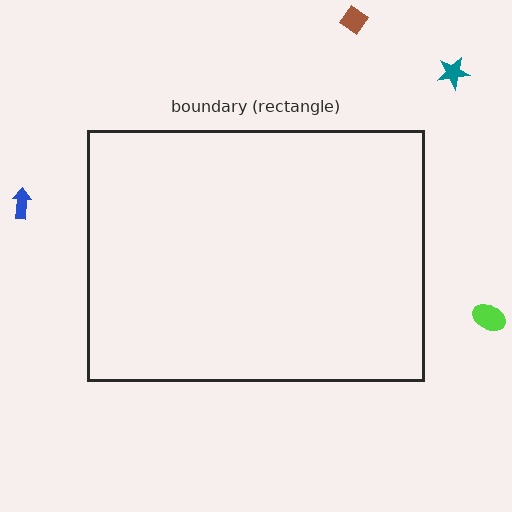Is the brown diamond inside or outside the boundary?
Outside.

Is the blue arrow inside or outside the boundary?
Outside.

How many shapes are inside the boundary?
0 inside, 4 outside.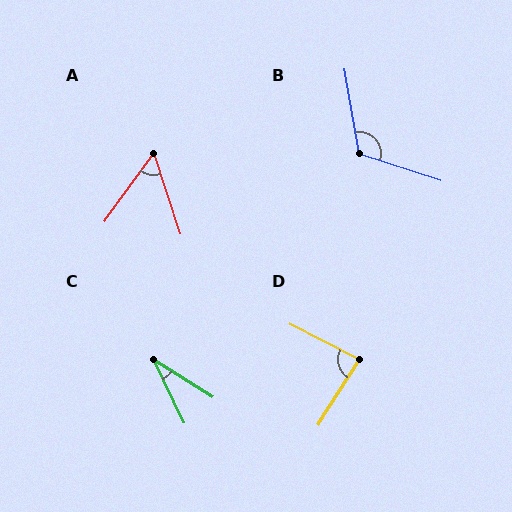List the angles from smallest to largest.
C (32°), A (54°), D (85°), B (118°).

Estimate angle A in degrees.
Approximately 54 degrees.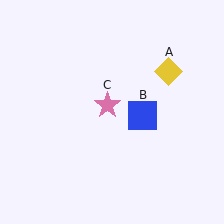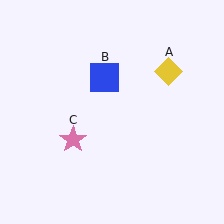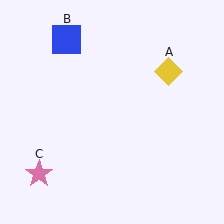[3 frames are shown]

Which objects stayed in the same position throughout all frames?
Yellow diamond (object A) remained stationary.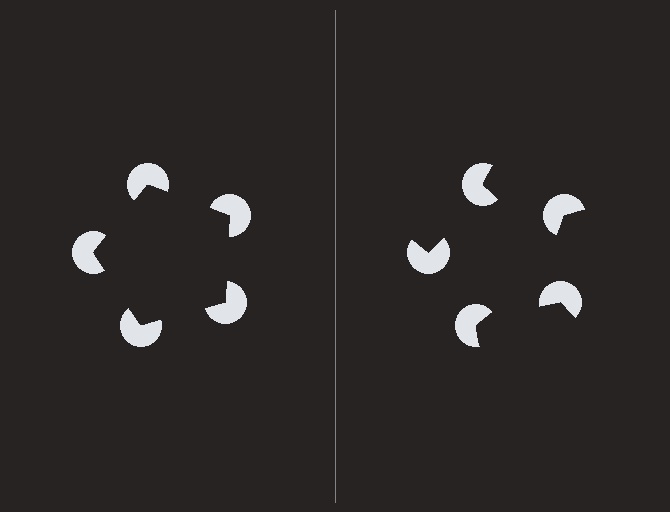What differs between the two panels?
The pac-man discs are positioned identically on both sides; only the wedge orientations differ. On the left they align to a pentagon; on the right they are misaligned.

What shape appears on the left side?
An illusory pentagon.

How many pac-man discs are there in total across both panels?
10 — 5 on each side.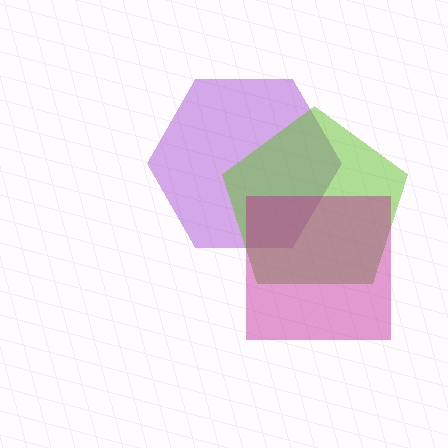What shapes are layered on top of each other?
The layered shapes are: a purple hexagon, a lime pentagon, a magenta square.